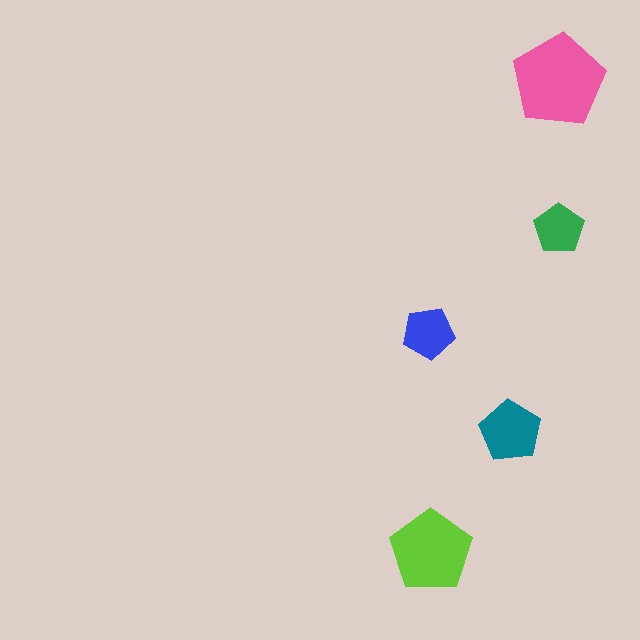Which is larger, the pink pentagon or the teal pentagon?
The pink one.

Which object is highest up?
The pink pentagon is topmost.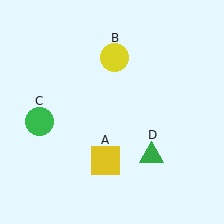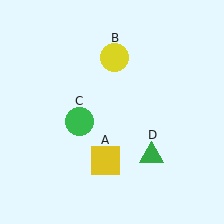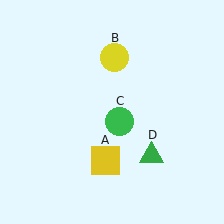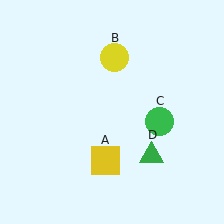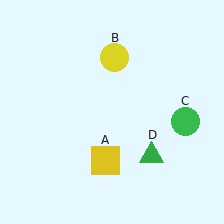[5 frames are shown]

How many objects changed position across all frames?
1 object changed position: green circle (object C).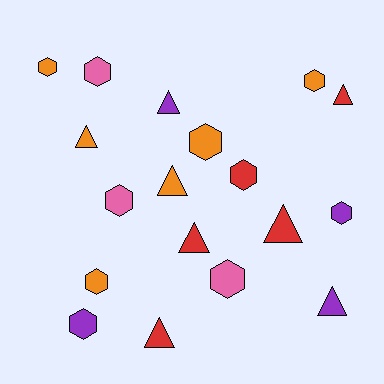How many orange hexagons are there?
There are 4 orange hexagons.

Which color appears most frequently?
Orange, with 6 objects.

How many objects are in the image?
There are 18 objects.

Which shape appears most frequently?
Hexagon, with 10 objects.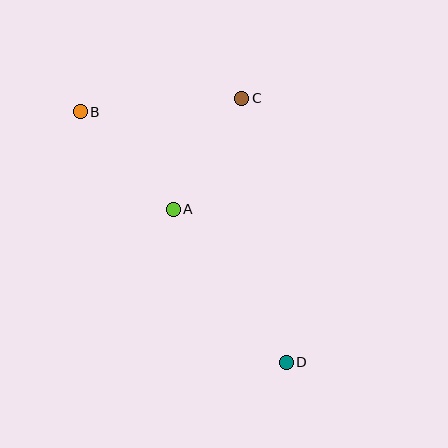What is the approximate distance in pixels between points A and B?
The distance between A and B is approximately 135 pixels.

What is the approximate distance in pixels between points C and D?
The distance between C and D is approximately 268 pixels.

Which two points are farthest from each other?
Points B and D are farthest from each other.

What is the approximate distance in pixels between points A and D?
The distance between A and D is approximately 190 pixels.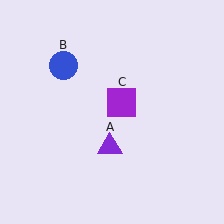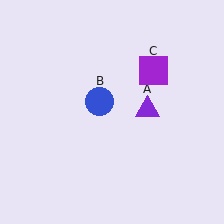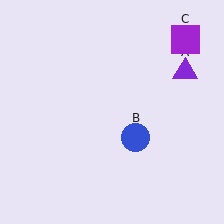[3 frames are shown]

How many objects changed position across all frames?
3 objects changed position: purple triangle (object A), blue circle (object B), purple square (object C).